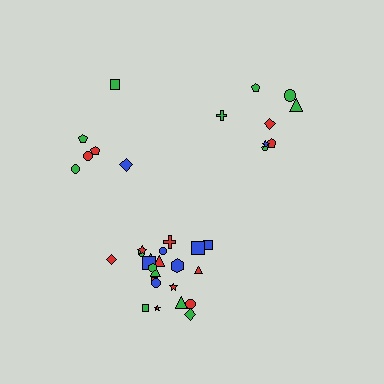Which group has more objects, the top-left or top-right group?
The top-right group.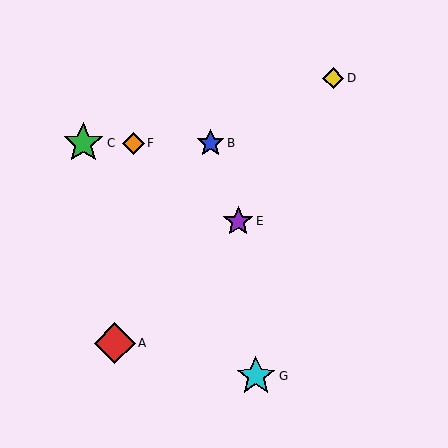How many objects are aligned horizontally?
3 objects (B, C, F) are aligned horizontally.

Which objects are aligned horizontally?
Objects B, C, F are aligned horizontally.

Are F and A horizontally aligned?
No, F is at y≈143 and A is at y≈343.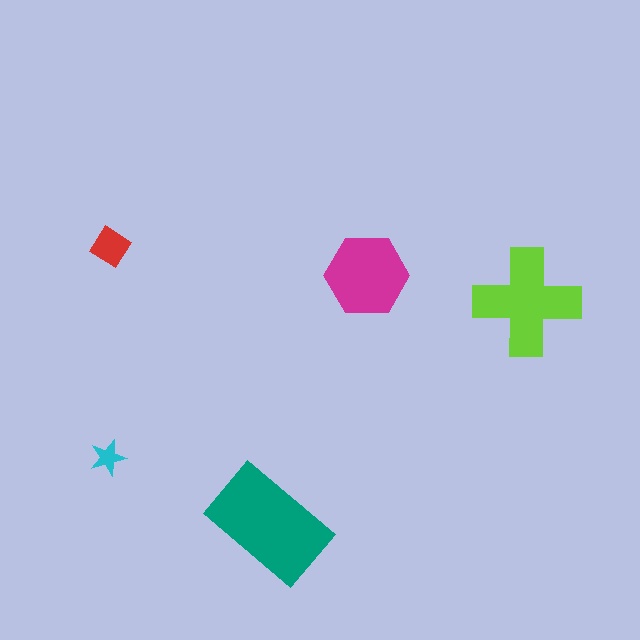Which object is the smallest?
The cyan star.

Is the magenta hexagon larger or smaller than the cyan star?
Larger.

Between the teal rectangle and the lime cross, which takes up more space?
The teal rectangle.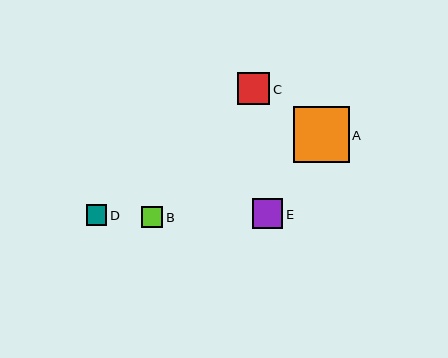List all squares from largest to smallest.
From largest to smallest: A, C, E, B, D.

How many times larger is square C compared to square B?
Square C is approximately 1.5 times the size of square B.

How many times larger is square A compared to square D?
Square A is approximately 2.7 times the size of square D.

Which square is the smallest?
Square D is the smallest with a size of approximately 21 pixels.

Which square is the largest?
Square A is the largest with a size of approximately 56 pixels.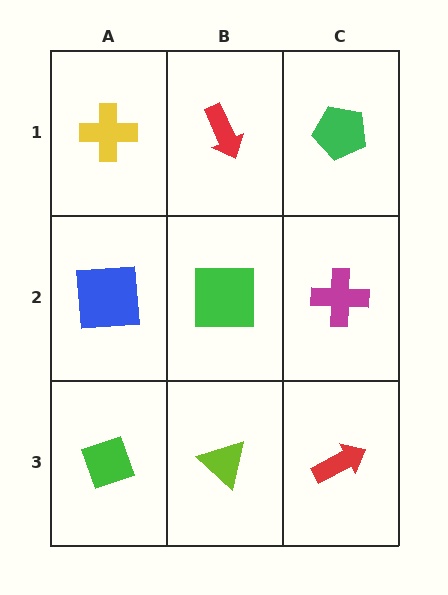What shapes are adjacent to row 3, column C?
A magenta cross (row 2, column C), a lime triangle (row 3, column B).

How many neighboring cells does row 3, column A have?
2.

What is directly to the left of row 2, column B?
A blue square.